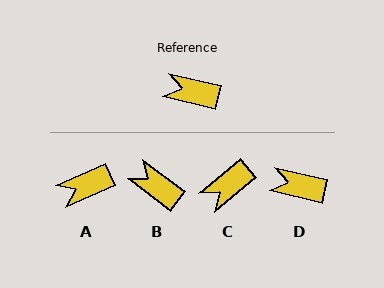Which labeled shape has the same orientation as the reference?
D.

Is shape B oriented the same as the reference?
No, it is off by about 23 degrees.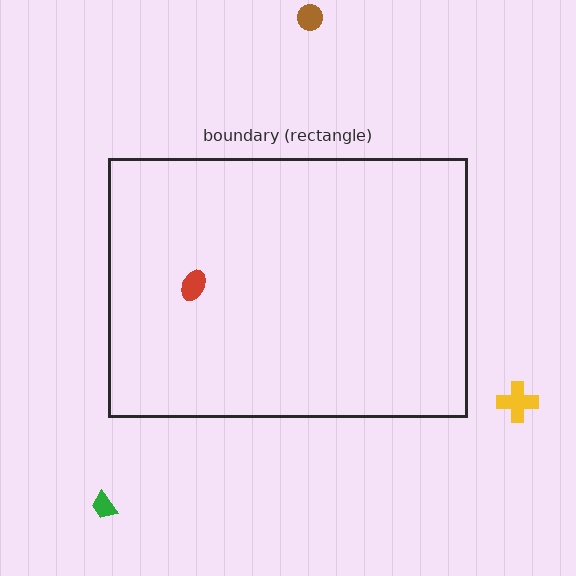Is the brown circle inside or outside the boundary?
Outside.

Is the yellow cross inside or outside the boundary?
Outside.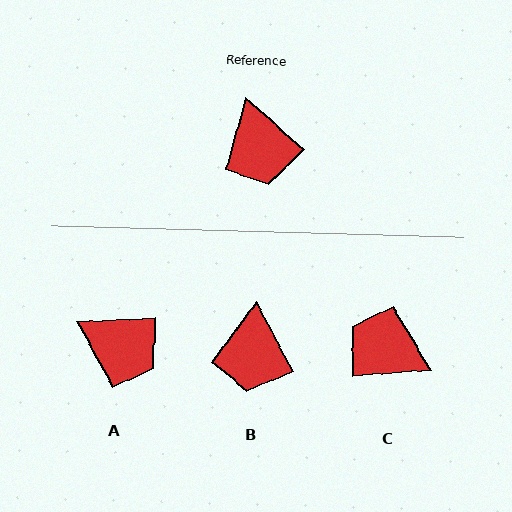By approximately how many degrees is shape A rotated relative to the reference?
Approximately 44 degrees counter-clockwise.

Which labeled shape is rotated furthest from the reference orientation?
C, about 134 degrees away.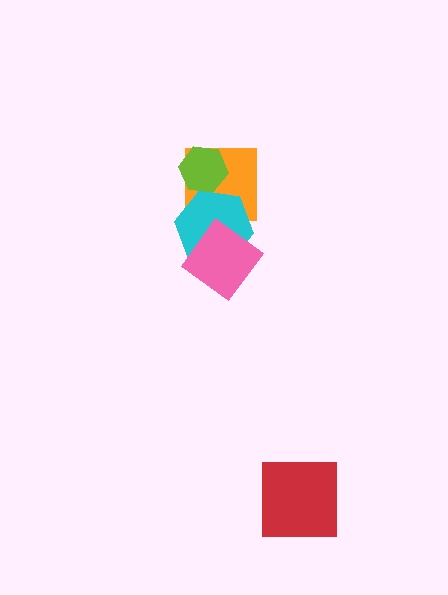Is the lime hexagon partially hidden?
No, no other shape covers it.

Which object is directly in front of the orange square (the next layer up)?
The cyan hexagon is directly in front of the orange square.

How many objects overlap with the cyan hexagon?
2 objects overlap with the cyan hexagon.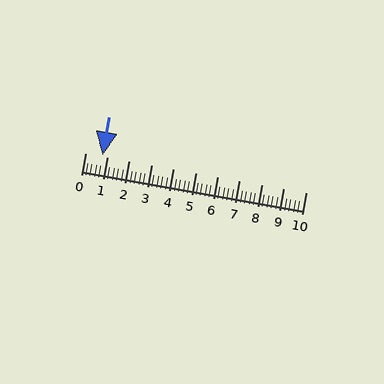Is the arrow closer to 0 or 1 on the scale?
The arrow is closer to 1.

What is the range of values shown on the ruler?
The ruler shows values from 0 to 10.